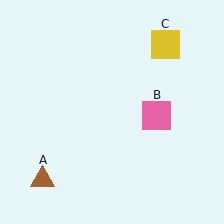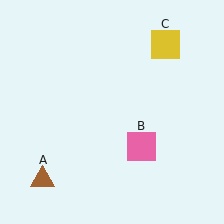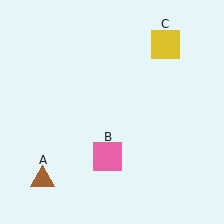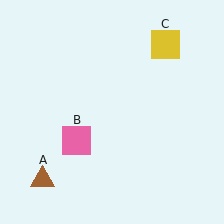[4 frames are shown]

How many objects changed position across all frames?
1 object changed position: pink square (object B).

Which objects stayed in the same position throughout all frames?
Brown triangle (object A) and yellow square (object C) remained stationary.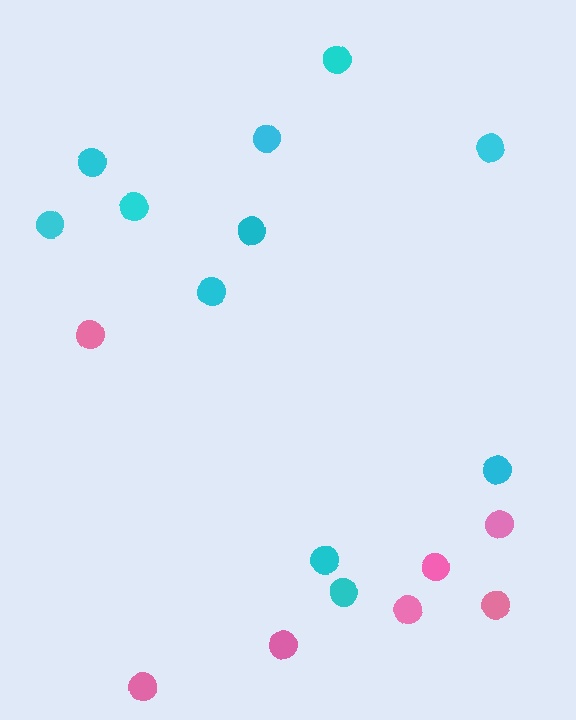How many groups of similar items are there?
There are 2 groups: one group of pink circles (7) and one group of cyan circles (11).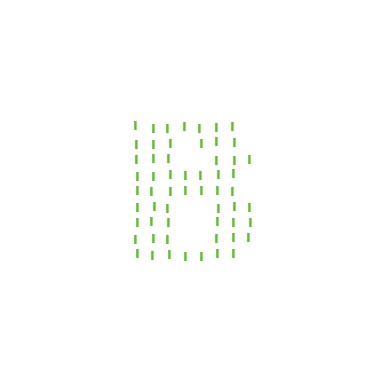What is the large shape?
The large shape is the letter B.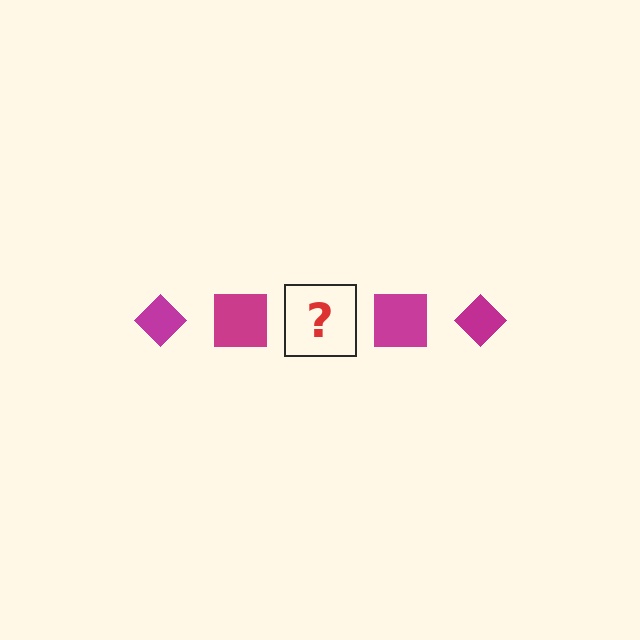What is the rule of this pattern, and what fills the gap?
The rule is that the pattern cycles through diamond, square shapes in magenta. The gap should be filled with a magenta diamond.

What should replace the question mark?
The question mark should be replaced with a magenta diamond.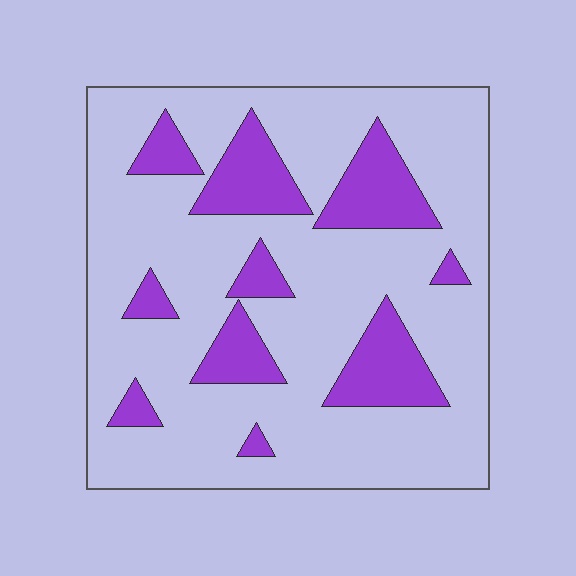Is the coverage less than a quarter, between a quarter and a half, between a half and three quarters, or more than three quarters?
Less than a quarter.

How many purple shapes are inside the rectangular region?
10.